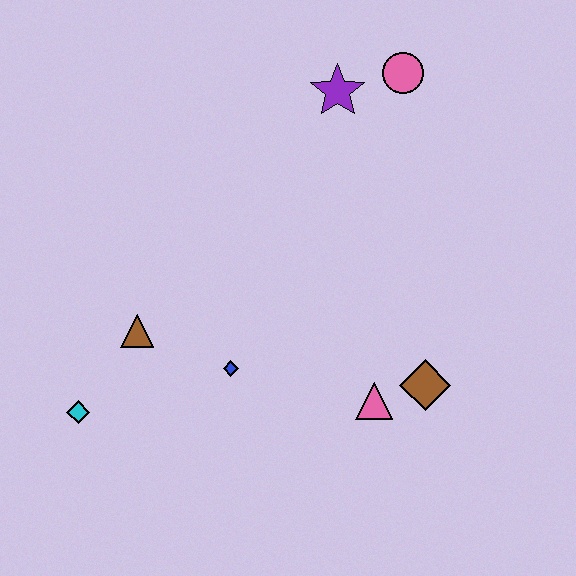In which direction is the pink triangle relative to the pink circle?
The pink triangle is below the pink circle.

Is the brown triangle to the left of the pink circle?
Yes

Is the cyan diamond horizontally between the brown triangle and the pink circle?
No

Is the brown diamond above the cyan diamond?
Yes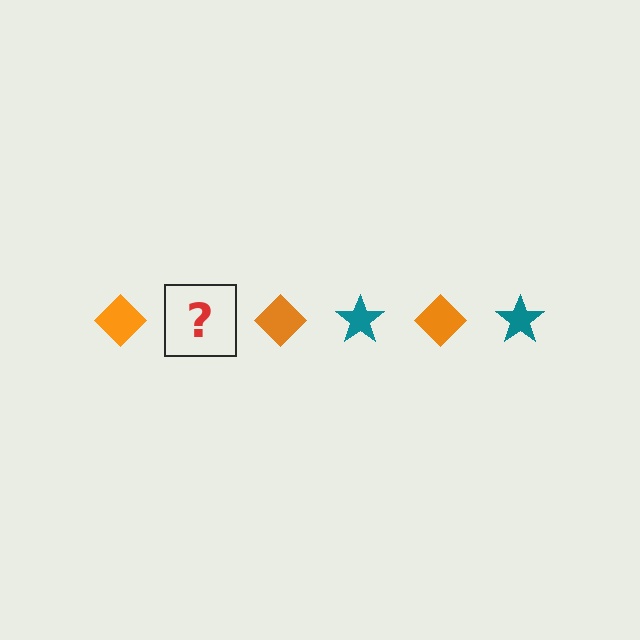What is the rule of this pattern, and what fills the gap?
The rule is that the pattern alternates between orange diamond and teal star. The gap should be filled with a teal star.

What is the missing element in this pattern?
The missing element is a teal star.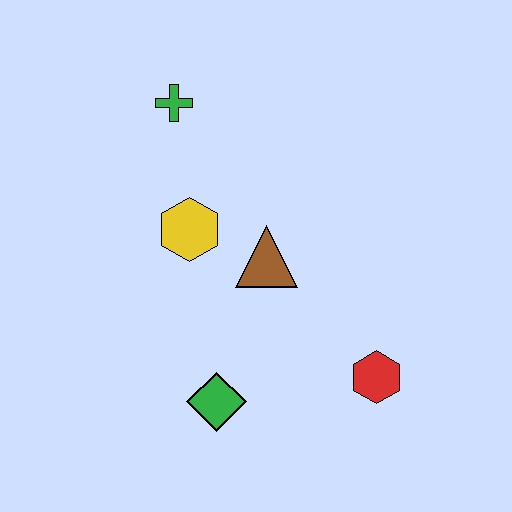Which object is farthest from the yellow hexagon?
The red hexagon is farthest from the yellow hexagon.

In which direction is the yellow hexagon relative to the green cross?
The yellow hexagon is below the green cross.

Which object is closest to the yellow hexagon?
The brown triangle is closest to the yellow hexagon.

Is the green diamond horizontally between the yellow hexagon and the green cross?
No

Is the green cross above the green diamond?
Yes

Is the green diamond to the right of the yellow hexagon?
Yes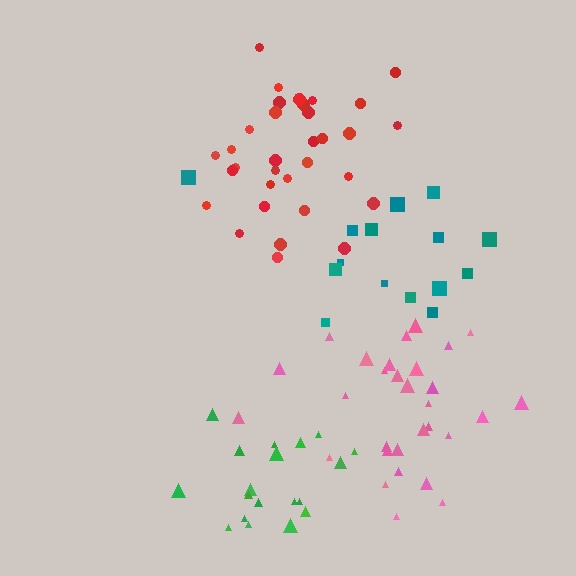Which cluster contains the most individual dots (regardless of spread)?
Red (34).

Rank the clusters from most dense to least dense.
green, red, pink, teal.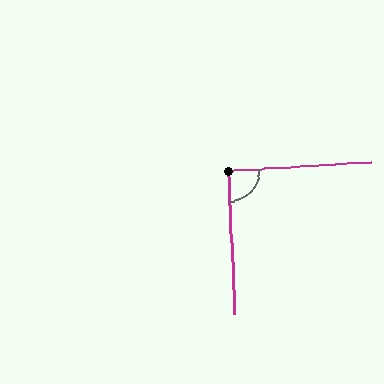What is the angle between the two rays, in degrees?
Approximately 91 degrees.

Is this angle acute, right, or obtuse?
It is approximately a right angle.